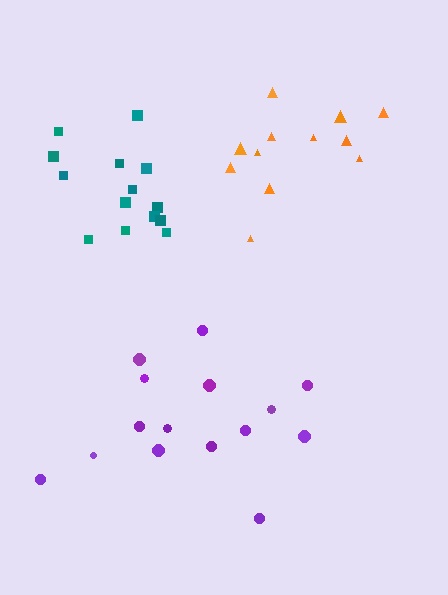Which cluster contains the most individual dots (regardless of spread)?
Purple (15).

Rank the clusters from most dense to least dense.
teal, orange, purple.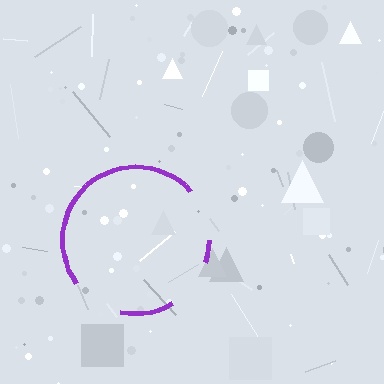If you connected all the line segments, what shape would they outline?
They would outline a circle.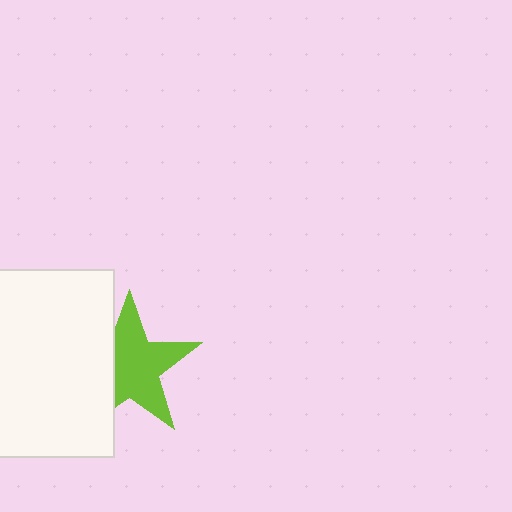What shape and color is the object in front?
The object in front is a white rectangle.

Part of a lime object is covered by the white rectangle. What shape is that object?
It is a star.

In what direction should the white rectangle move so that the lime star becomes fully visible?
The white rectangle should move left. That is the shortest direction to clear the overlap and leave the lime star fully visible.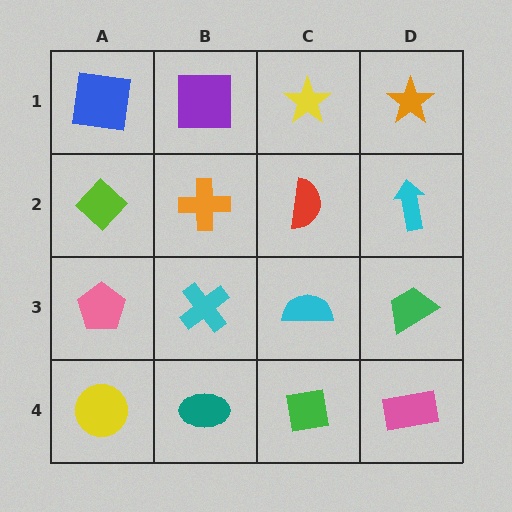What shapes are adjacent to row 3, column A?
A lime diamond (row 2, column A), a yellow circle (row 4, column A), a cyan cross (row 3, column B).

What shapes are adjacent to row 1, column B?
An orange cross (row 2, column B), a blue square (row 1, column A), a yellow star (row 1, column C).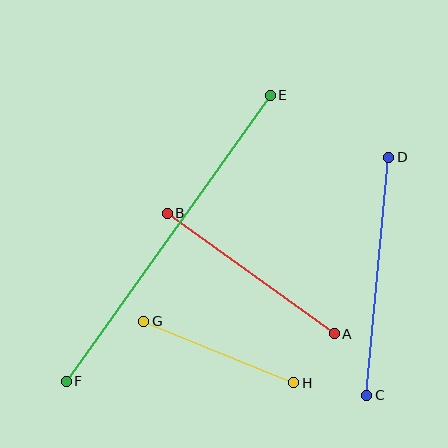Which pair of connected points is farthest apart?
Points E and F are farthest apart.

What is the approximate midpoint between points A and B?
The midpoint is at approximately (251, 273) pixels.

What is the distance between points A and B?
The distance is approximately 206 pixels.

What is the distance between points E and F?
The distance is approximately 351 pixels.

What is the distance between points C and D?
The distance is approximately 239 pixels.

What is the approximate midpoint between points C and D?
The midpoint is at approximately (378, 276) pixels.